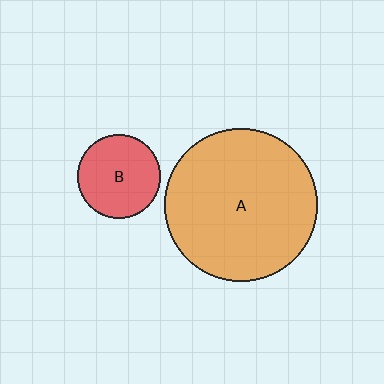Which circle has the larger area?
Circle A (orange).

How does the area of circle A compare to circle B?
Approximately 3.4 times.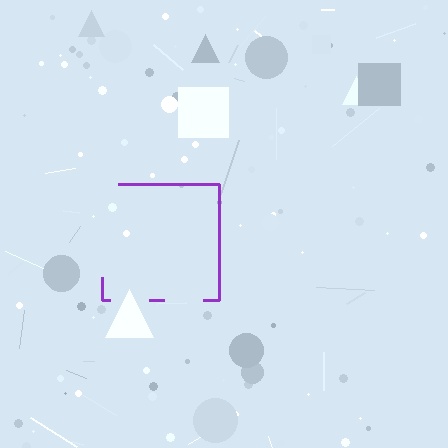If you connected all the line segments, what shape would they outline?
They would outline a square.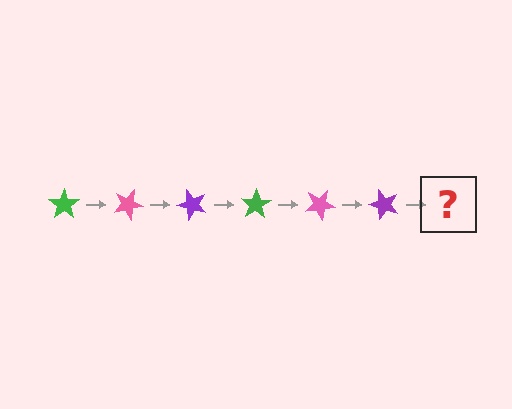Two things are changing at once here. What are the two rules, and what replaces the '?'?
The two rules are that it rotates 25 degrees each step and the color cycles through green, pink, and purple. The '?' should be a green star, rotated 150 degrees from the start.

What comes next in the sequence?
The next element should be a green star, rotated 150 degrees from the start.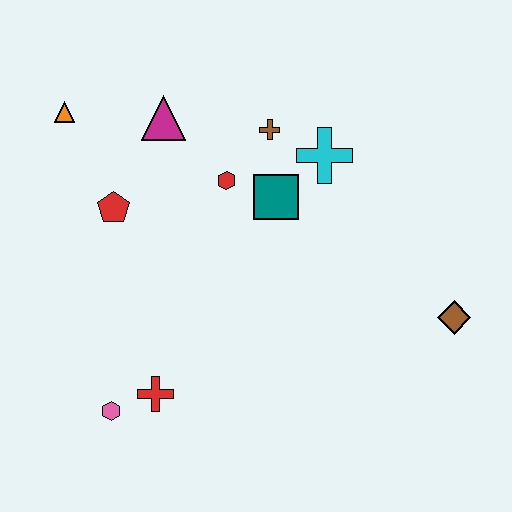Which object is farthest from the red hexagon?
The brown diamond is farthest from the red hexagon.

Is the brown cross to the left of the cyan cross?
Yes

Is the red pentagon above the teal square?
No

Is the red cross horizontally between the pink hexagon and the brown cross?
Yes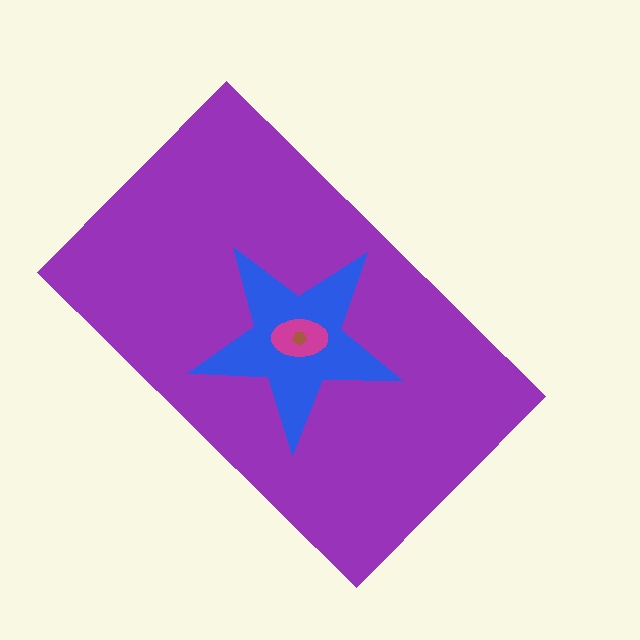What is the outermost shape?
The purple rectangle.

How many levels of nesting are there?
4.